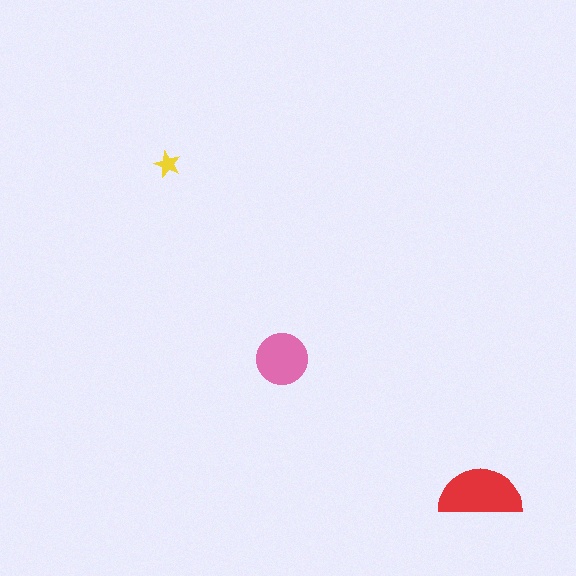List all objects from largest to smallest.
The red semicircle, the pink circle, the yellow star.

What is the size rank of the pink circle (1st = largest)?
2nd.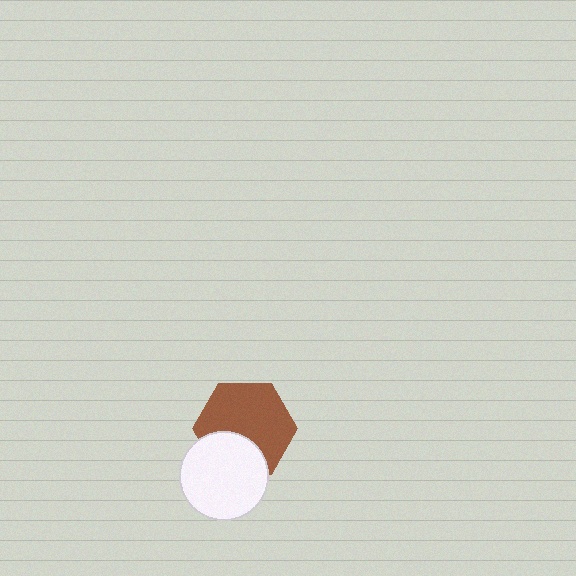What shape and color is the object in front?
The object in front is a white circle.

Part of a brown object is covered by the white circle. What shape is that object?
It is a hexagon.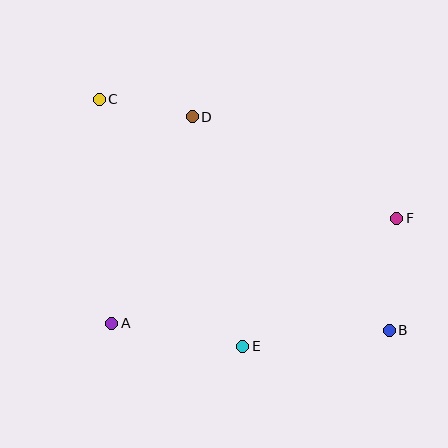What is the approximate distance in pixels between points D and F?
The distance between D and F is approximately 228 pixels.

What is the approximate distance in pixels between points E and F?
The distance between E and F is approximately 200 pixels.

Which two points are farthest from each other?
Points B and C are farthest from each other.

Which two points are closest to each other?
Points C and D are closest to each other.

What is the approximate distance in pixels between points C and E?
The distance between C and E is approximately 285 pixels.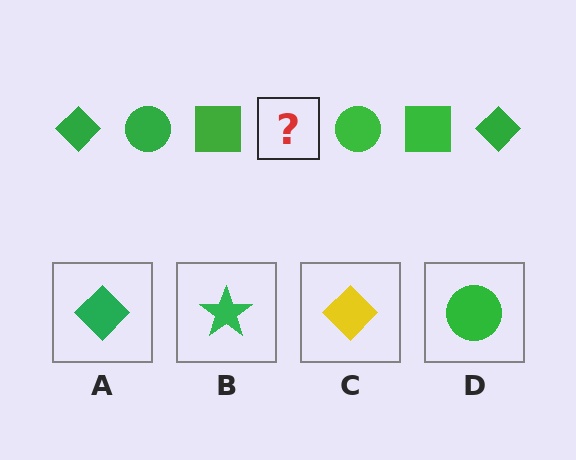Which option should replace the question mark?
Option A.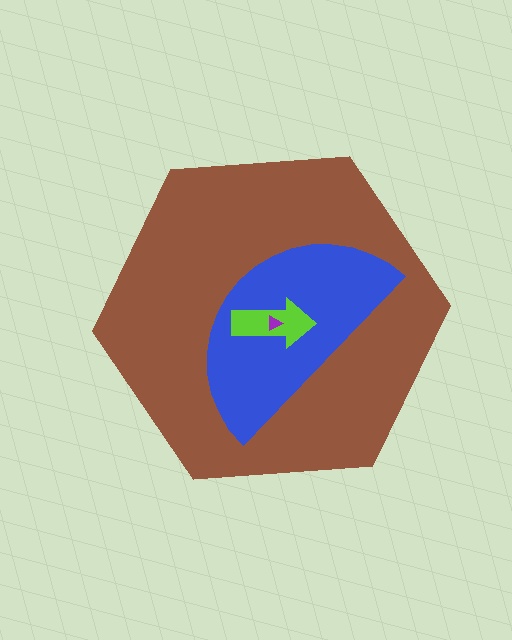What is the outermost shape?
The brown hexagon.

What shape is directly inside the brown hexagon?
The blue semicircle.